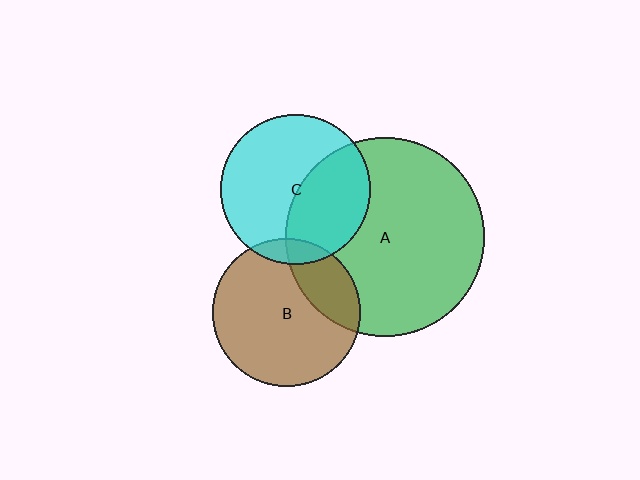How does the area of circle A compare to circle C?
Approximately 1.8 times.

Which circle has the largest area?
Circle A (green).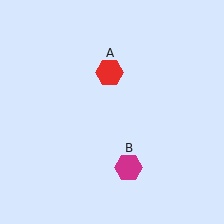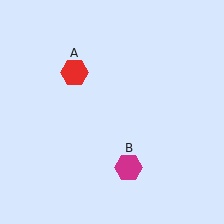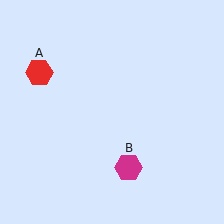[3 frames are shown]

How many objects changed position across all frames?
1 object changed position: red hexagon (object A).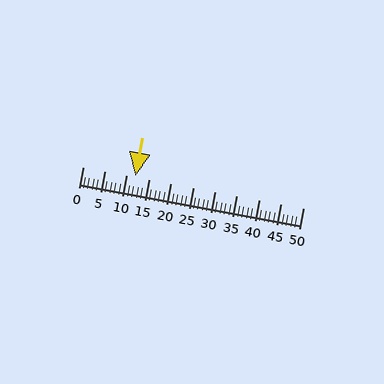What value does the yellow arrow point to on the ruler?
The yellow arrow points to approximately 12.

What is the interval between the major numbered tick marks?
The major tick marks are spaced 5 units apart.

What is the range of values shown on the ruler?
The ruler shows values from 0 to 50.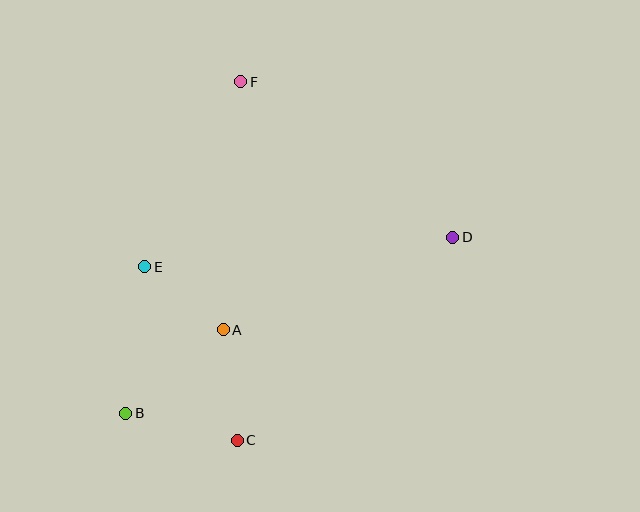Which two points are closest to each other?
Points A and E are closest to each other.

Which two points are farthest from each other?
Points B and D are farthest from each other.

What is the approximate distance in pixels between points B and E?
The distance between B and E is approximately 148 pixels.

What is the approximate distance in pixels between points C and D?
The distance between C and D is approximately 296 pixels.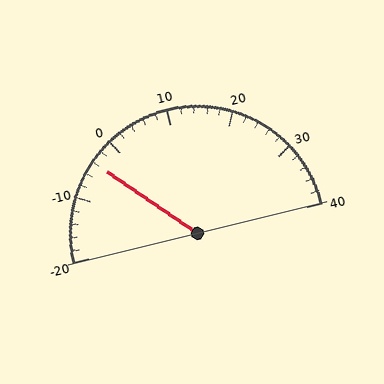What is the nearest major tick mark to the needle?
The nearest major tick mark is 0.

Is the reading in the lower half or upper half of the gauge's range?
The reading is in the lower half of the range (-20 to 40).